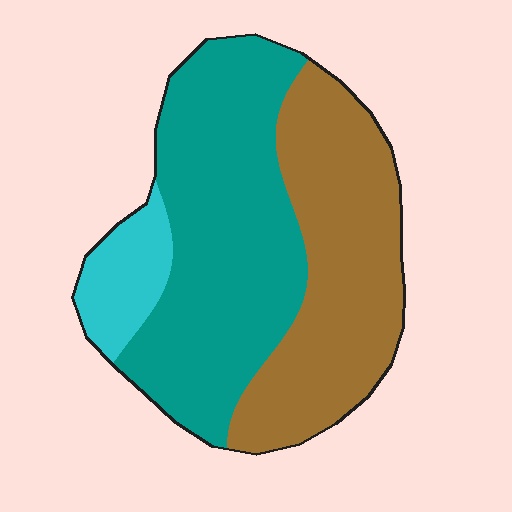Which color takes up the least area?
Cyan, at roughly 10%.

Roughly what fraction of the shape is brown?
Brown takes up between a third and a half of the shape.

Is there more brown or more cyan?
Brown.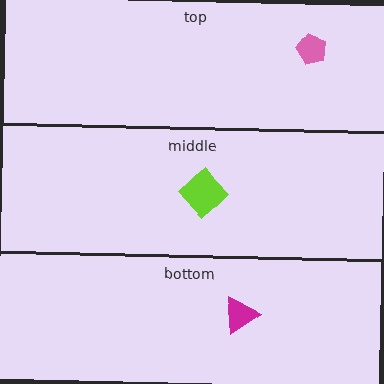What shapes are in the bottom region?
The magenta triangle.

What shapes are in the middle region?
The lime diamond.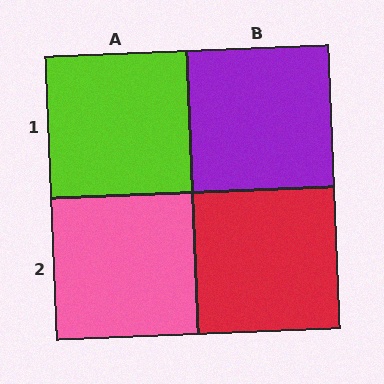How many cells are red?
1 cell is red.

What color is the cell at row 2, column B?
Red.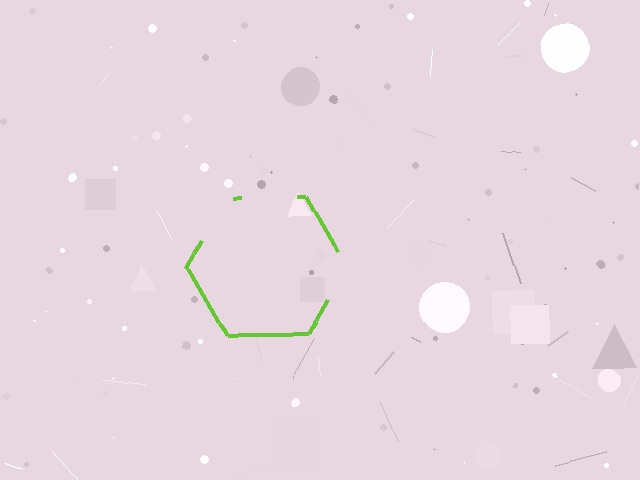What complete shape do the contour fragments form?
The contour fragments form a hexagon.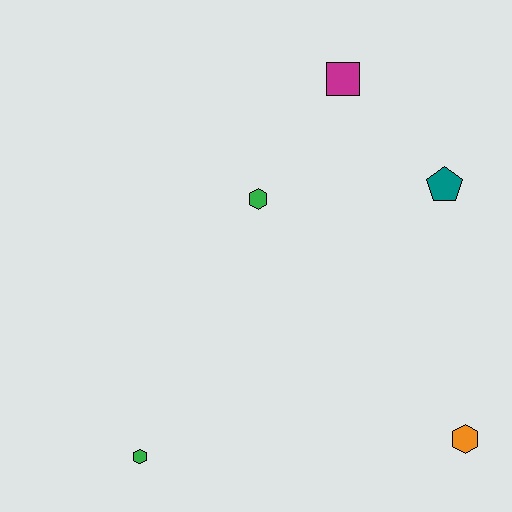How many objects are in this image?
There are 5 objects.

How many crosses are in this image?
There are no crosses.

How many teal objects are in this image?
There is 1 teal object.